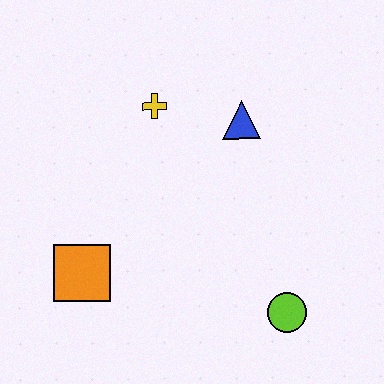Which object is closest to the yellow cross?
The blue triangle is closest to the yellow cross.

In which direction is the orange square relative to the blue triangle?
The orange square is to the left of the blue triangle.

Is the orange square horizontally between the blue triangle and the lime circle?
No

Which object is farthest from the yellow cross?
The lime circle is farthest from the yellow cross.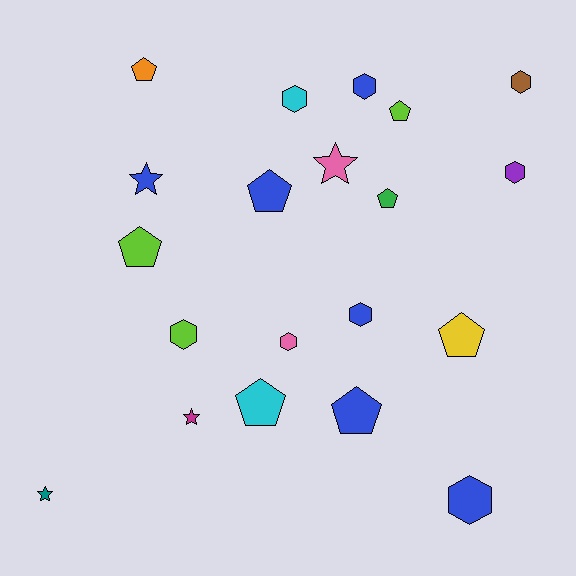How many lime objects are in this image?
There are 3 lime objects.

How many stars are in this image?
There are 4 stars.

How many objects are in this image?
There are 20 objects.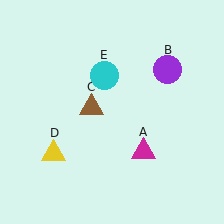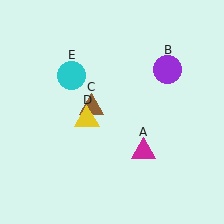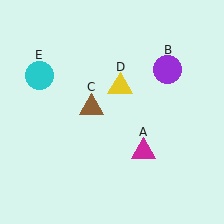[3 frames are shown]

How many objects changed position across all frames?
2 objects changed position: yellow triangle (object D), cyan circle (object E).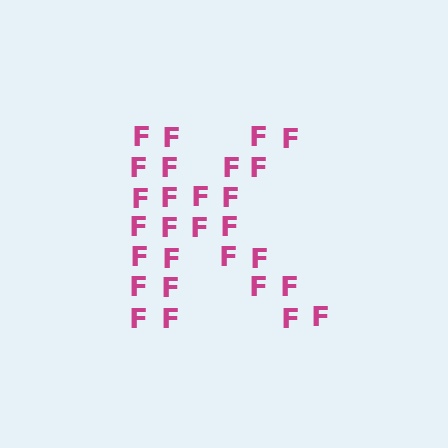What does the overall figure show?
The overall figure shows the letter K.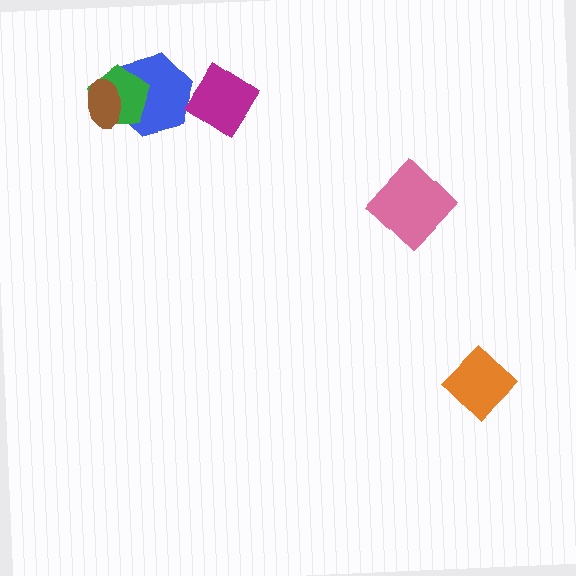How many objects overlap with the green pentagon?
2 objects overlap with the green pentagon.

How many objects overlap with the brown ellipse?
2 objects overlap with the brown ellipse.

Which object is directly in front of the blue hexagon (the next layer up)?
The green pentagon is directly in front of the blue hexagon.